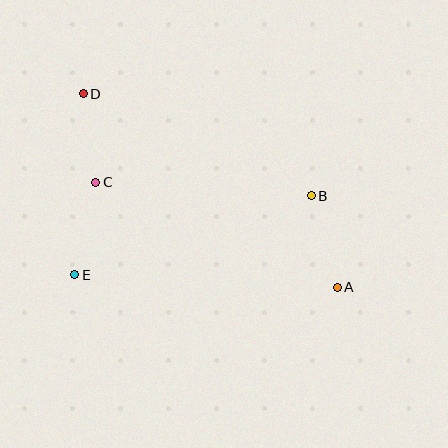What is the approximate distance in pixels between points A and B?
The distance between A and B is approximately 95 pixels.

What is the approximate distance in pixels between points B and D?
The distance between B and D is approximately 250 pixels.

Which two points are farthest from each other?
Points A and D are farthest from each other.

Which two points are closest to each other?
Points C and D are closest to each other.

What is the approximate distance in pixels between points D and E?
The distance between D and E is approximately 181 pixels.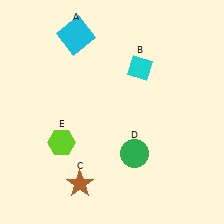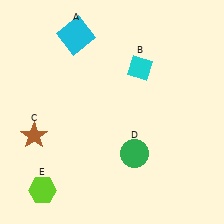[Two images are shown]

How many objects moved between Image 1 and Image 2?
2 objects moved between the two images.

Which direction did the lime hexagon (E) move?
The lime hexagon (E) moved down.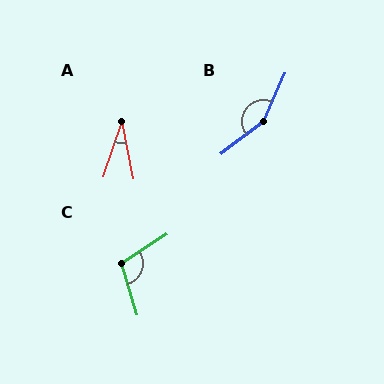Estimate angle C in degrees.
Approximately 106 degrees.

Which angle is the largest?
B, at approximately 151 degrees.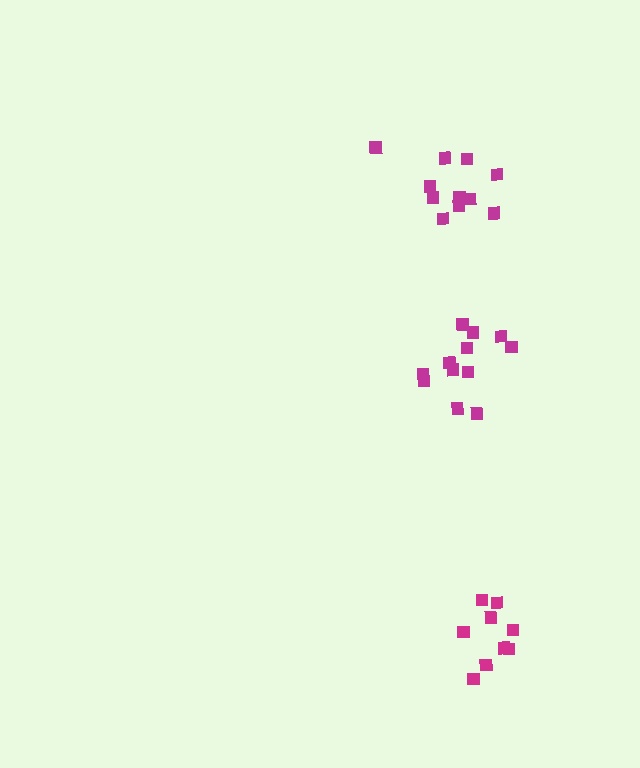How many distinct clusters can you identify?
There are 3 distinct clusters.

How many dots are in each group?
Group 1: 13 dots, Group 2: 11 dots, Group 3: 9 dots (33 total).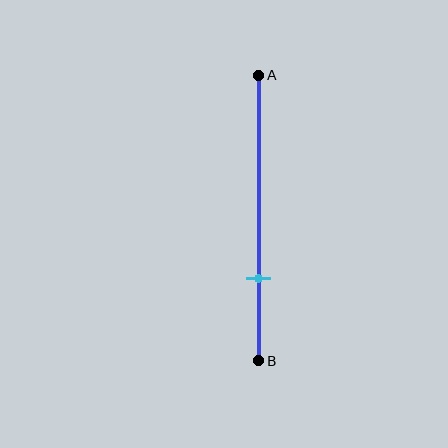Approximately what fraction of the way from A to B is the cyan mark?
The cyan mark is approximately 70% of the way from A to B.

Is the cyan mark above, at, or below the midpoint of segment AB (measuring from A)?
The cyan mark is below the midpoint of segment AB.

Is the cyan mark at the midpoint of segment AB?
No, the mark is at about 70% from A, not at the 50% midpoint.